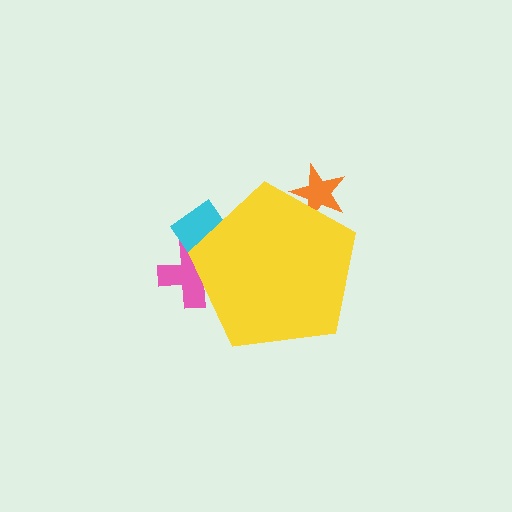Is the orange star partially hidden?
Yes, the orange star is partially hidden behind the yellow pentagon.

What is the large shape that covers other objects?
A yellow pentagon.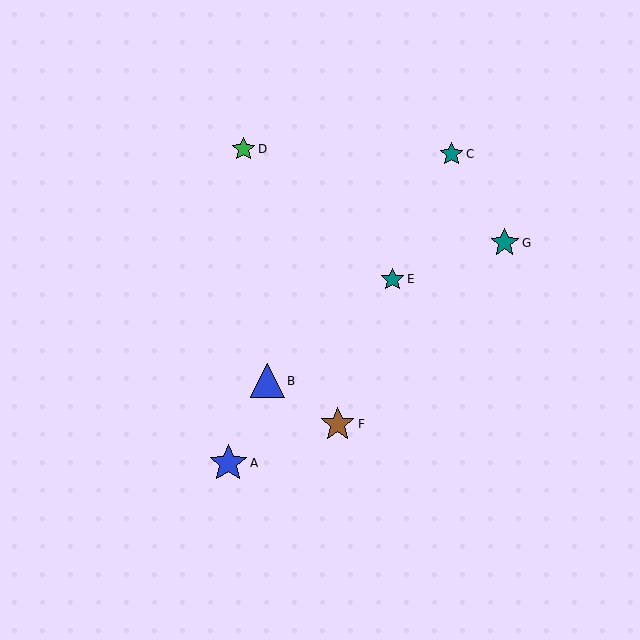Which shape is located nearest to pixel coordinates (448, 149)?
The teal star (labeled C) at (452, 154) is nearest to that location.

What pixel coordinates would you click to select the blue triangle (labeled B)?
Click at (267, 381) to select the blue triangle B.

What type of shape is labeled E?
Shape E is a teal star.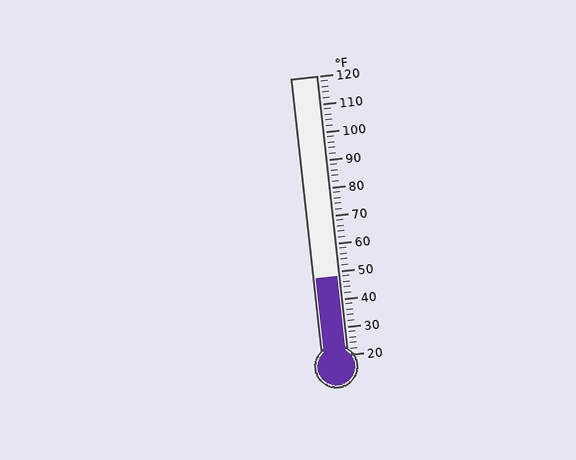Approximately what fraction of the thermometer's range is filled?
The thermometer is filled to approximately 30% of its range.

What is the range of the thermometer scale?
The thermometer scale ranges from 20°F to 120°F.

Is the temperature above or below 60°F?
The temperature is below 60°F.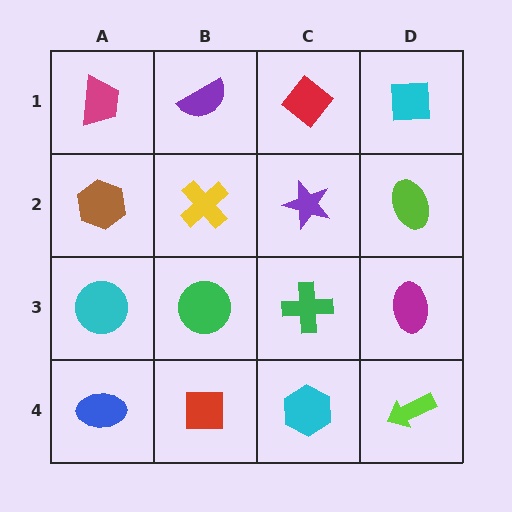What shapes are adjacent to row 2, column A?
A magenta trapezoid (row 1, column A), a cyan circle (row 3, column A), a yellow cross (row 2, column B).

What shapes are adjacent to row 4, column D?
A magenta ellipse (row 3, column D), a cyan hexagon (row 4, column C).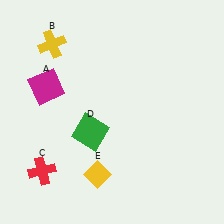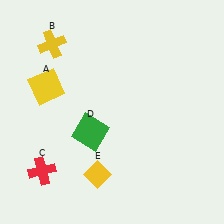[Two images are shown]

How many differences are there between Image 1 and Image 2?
There is 1 difference between the two images.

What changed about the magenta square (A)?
In Image 1, A is magenta. In Image 2, it changed to yellow.